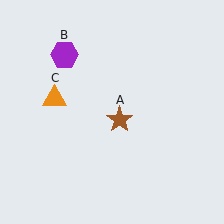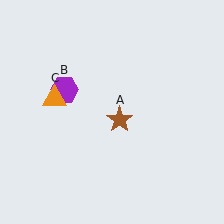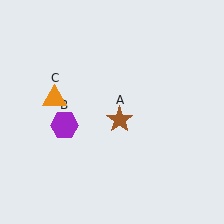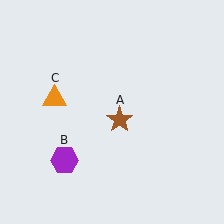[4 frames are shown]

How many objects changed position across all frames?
1 object changed position: purple hexagon (object B).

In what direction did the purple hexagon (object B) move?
The purple hexagon (object B) moved down.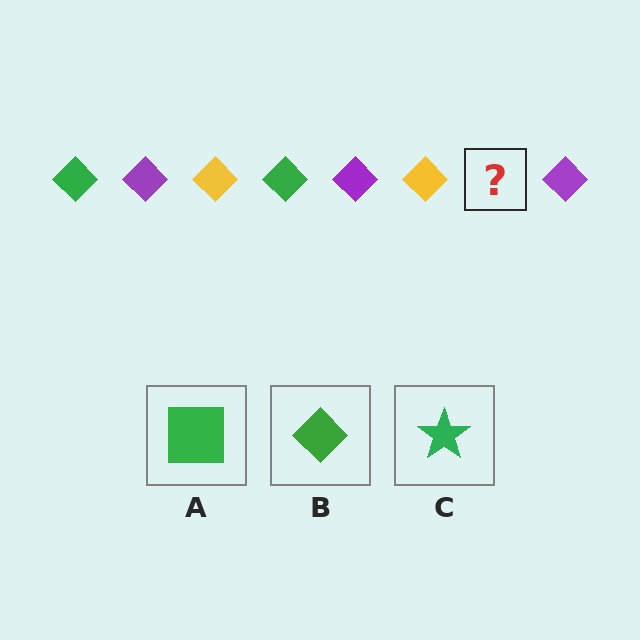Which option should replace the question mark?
Option B.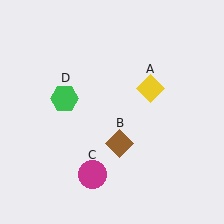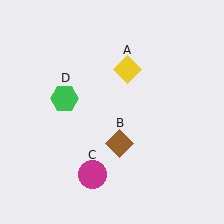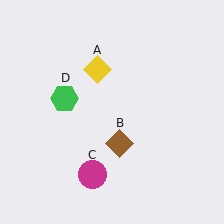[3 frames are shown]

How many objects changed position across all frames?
1 object changed position: yellow diamond (object A).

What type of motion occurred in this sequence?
The yellow diamond (object A) rotated counterclockwise around the center of the scene.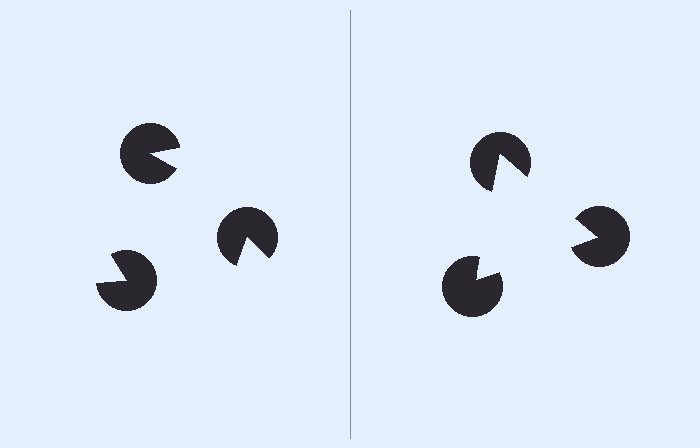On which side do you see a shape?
An illusory triangle appears on the right side. On the left side the wedge cuts are rotated, so no coherent shape forms.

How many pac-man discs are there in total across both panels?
6 — 3 on each side.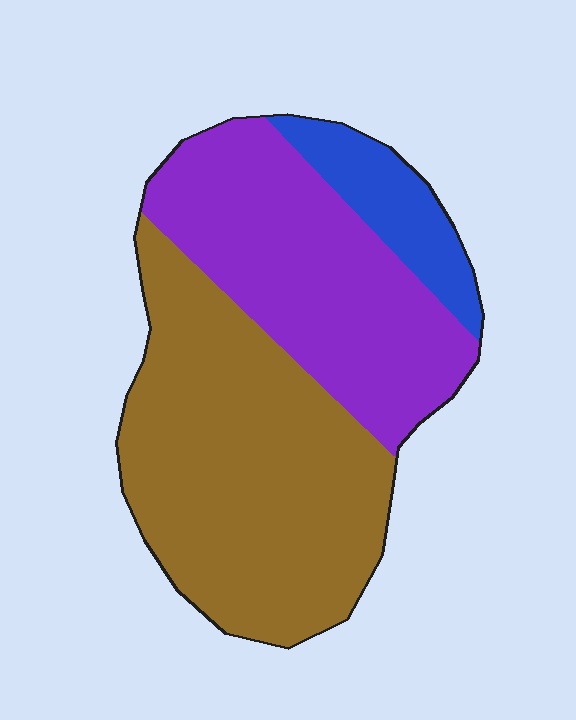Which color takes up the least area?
Blue, at roughly 10%.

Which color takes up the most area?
Brown, at roughly 50%.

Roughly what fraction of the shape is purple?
Purple takes up between a quarter and a half of the shape.